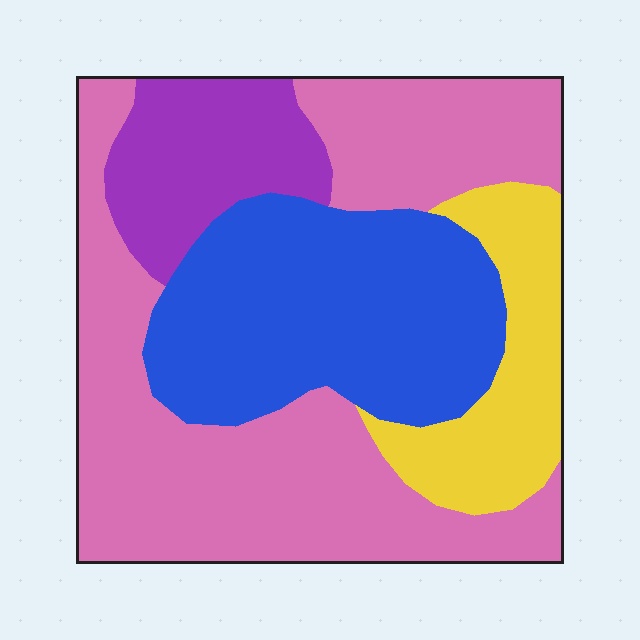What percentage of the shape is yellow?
Yellow covers around 15% of the shape.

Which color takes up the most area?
Pink, at roughly 45%.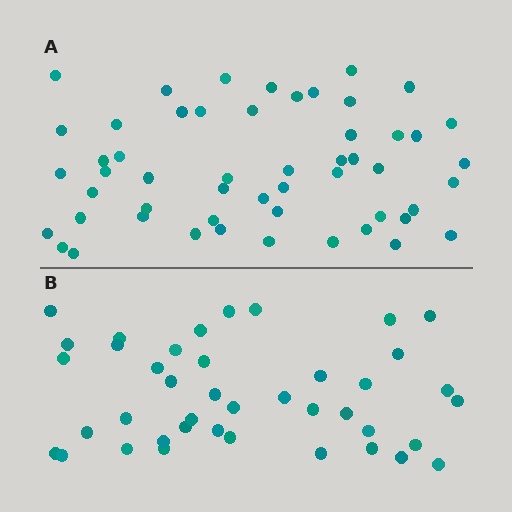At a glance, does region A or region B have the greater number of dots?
Region A (the top region) has more dots.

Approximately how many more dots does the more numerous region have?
Region A has roughly 12 or so more dots than region B.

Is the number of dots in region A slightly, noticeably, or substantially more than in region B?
Region A has noticeably more, but not dramatically so. The ratio is roughly 1.3 to 1.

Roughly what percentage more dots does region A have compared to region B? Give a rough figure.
About 30% more.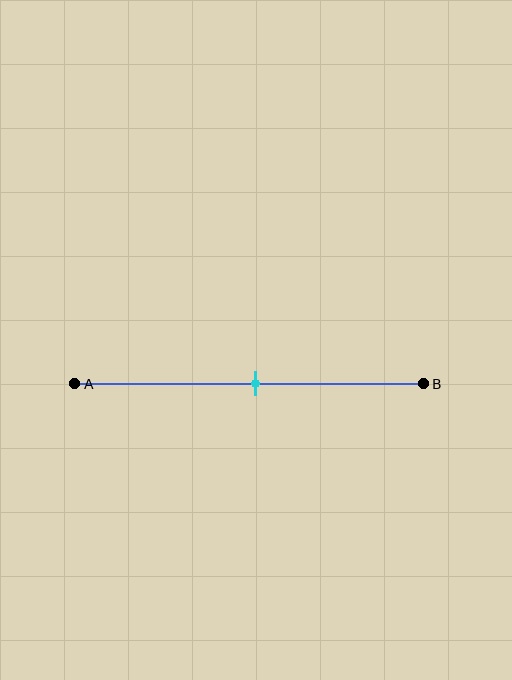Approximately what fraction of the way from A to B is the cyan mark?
The cyan mark is approximately 50% of the way from A to B.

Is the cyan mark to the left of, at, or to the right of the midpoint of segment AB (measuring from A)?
The cyan mark is approximately at the midpoint of segment AB.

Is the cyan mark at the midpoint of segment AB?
Yes, the mark is approximately at the midpoint.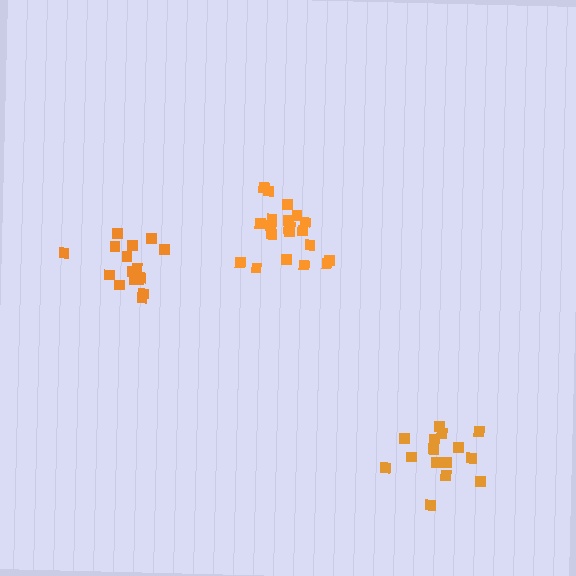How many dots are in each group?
Group 1: 16 dots, Group 2: 21 dots, Group 3: 15 dots (52 total).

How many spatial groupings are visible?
There are 3 spatial groupings.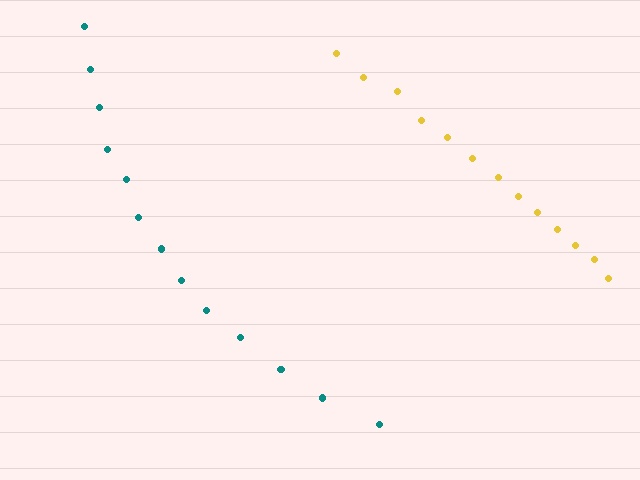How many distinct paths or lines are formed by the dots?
There are 2 distinct paths.